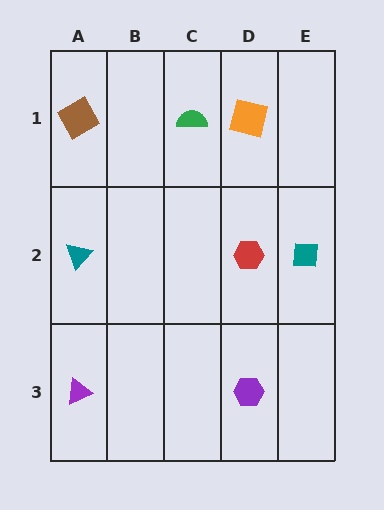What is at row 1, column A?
A brown diamond.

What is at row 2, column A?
A teal triangle.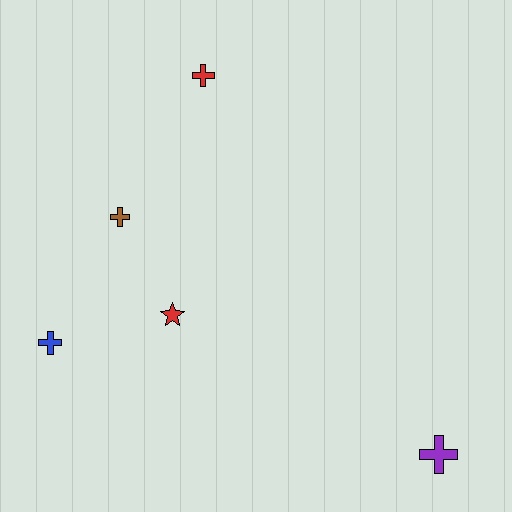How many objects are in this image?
There are 5 objects.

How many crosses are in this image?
There are 4 crosses.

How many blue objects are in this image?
There is 1 blue object.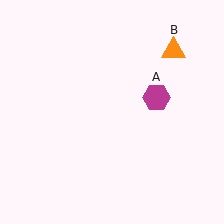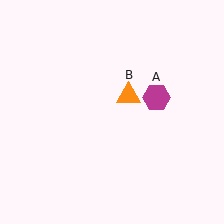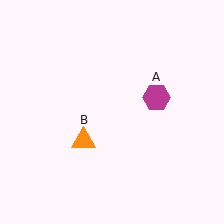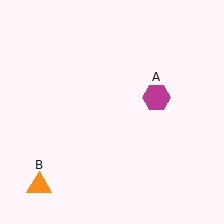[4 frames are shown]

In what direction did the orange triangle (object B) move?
The orange triangle (object B) moved down and to the left.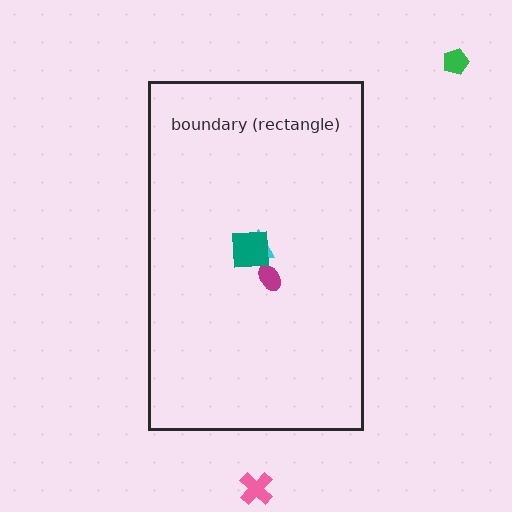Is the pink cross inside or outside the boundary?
Outside.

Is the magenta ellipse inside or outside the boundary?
Inside.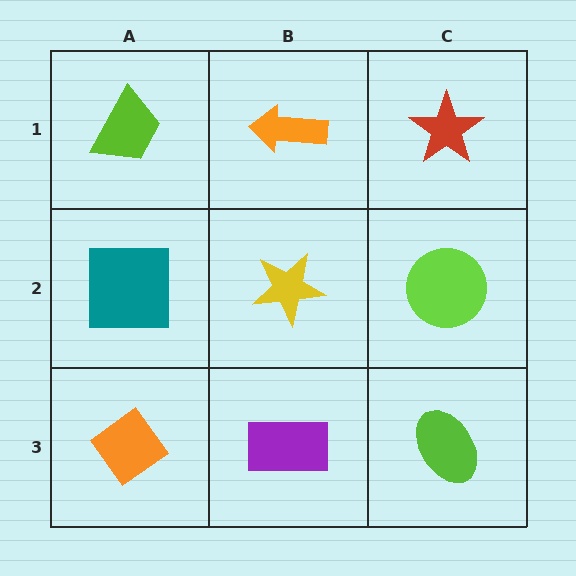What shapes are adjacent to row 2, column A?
A lime trapezoid (row 1, column A), an orange diamond (row 3, column A), a yellow star (row 2, column B).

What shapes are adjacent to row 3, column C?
A lime circle (row 2, column C), a purple rectangle (row 3, column B).